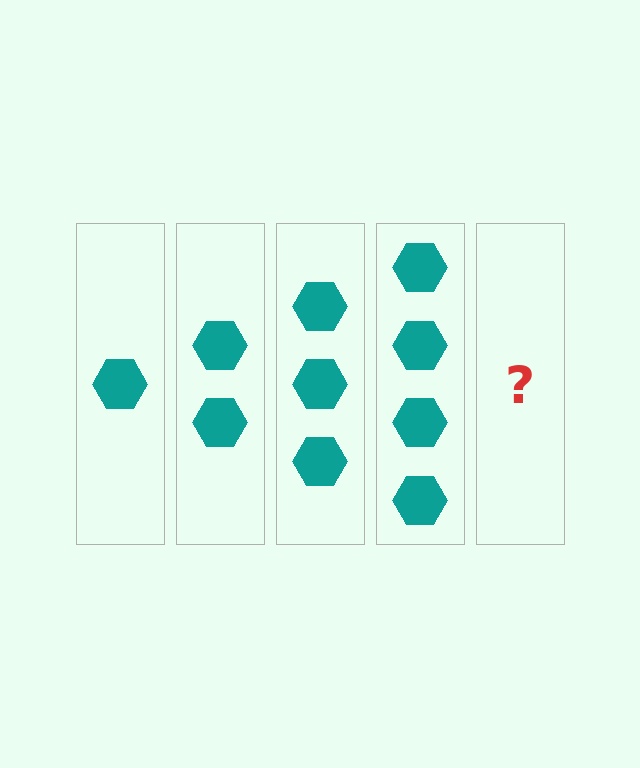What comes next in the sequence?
The next element should be 5 hexagons.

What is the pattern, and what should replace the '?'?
The pattern is that each step adds one more hexagon. The '?' should be 5 hexagons.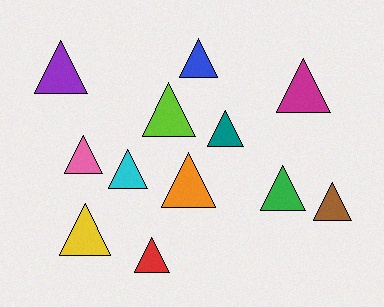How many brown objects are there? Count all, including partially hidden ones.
There is 1 brown object.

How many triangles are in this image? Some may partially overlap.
There are 12 triangles.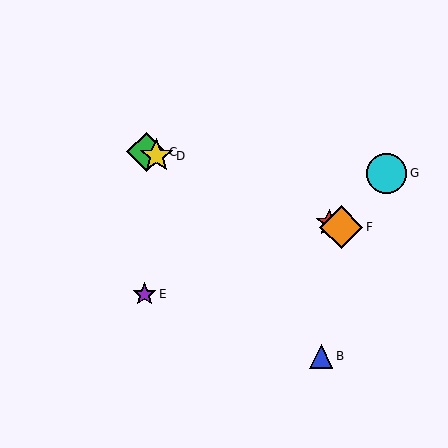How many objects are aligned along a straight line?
4 objects (A, C, D, F) are aligned along a straight line.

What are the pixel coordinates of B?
Object B is at (321, 356).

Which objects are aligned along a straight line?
Objects A, C, D, F are aligned along a straight line.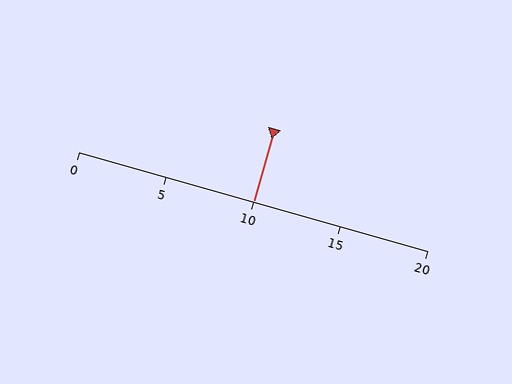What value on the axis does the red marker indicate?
The marker indicates approximately 10.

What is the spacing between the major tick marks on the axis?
The major ticks are spaced 5 apart.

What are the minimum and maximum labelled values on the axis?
The axis runs from 0 to 20.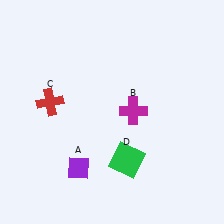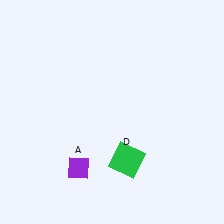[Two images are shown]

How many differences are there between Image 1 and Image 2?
There are 2 differences between the two images.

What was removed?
The magenta cross (B), the red cross (C) were removed in Image 2.